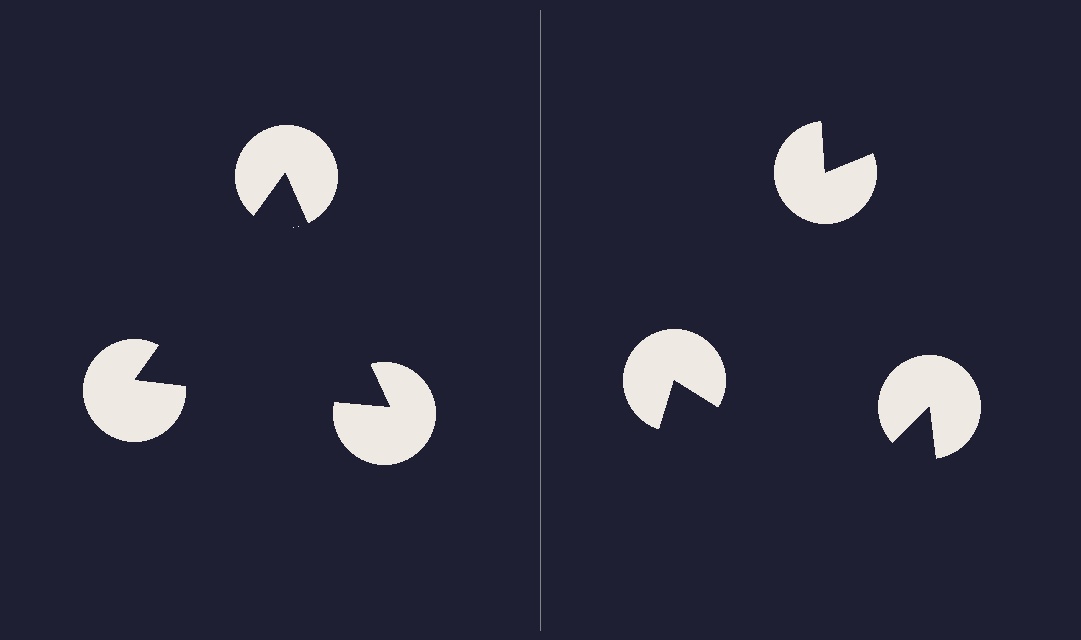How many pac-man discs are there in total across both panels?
6 — 3 on each side.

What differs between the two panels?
The pac-man discs are positioned identically on both sides; only the wedge orientations differ. On the left they align to a triangle; on the right they are misaligned.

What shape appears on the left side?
An illusory triangle.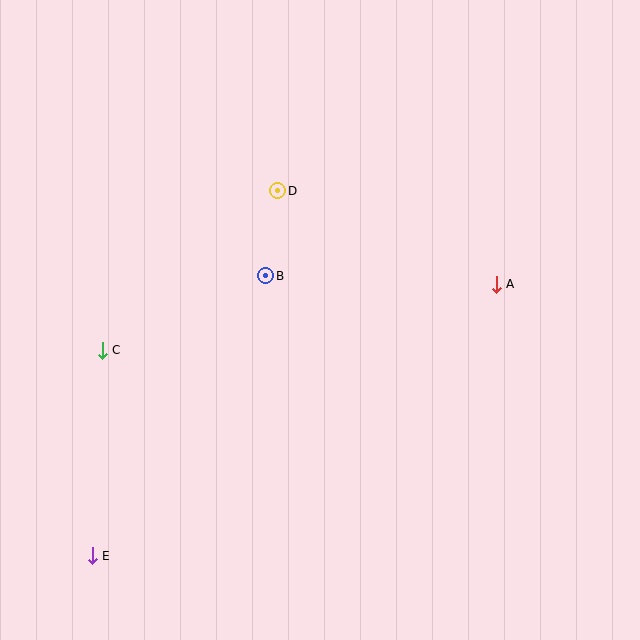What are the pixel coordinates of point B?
Point B is at (266, 276).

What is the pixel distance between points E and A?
The distance between E and A is 487 pixels.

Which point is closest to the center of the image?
Point B at (266, 276) is closest to the center.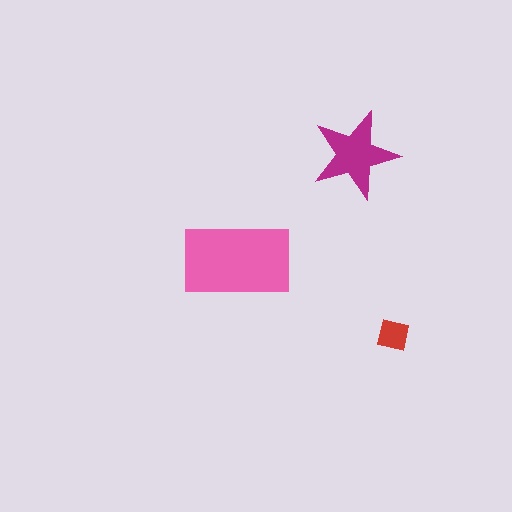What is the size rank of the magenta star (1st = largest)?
2nd.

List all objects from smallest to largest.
The red square, the magenta star, the pink rectangle.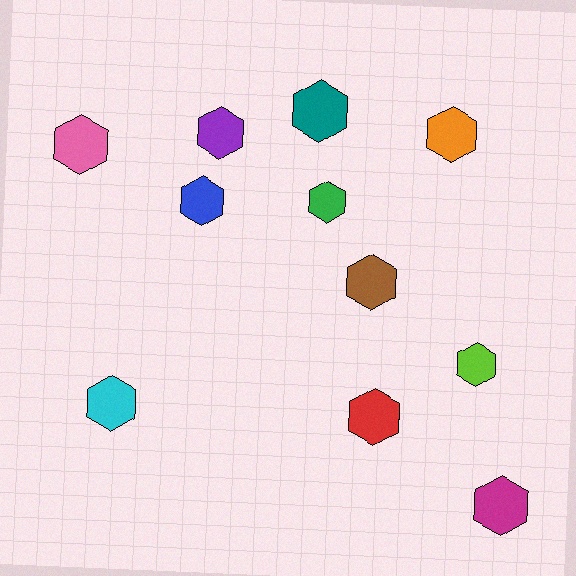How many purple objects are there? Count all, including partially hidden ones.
There is 1 purple object.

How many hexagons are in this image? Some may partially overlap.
There are 11 hexagons.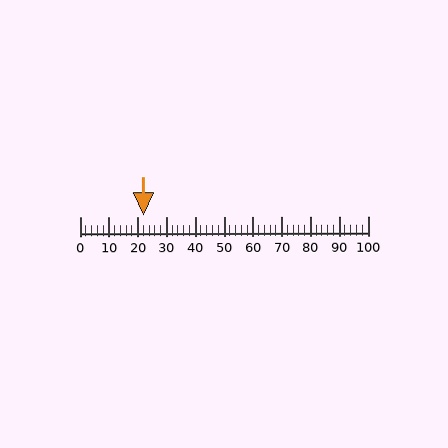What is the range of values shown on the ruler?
The ruler shows values from 0 to 100.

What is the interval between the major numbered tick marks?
The major tick marks are spaced 10 units apart.